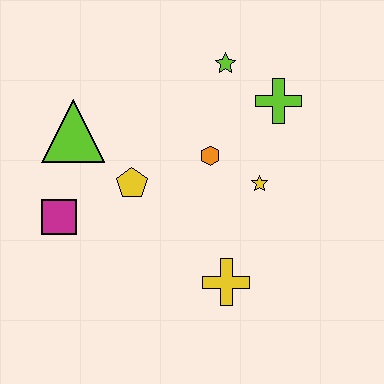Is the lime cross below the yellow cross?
No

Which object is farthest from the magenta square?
The lime cross is farthest from the magenta square.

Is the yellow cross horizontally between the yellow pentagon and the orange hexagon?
No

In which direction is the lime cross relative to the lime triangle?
The lime cross is to the right of the lime triangle.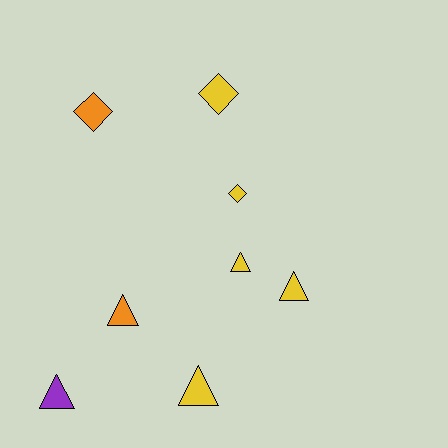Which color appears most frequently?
Yellow, with 5 objects.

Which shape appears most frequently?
Triangle, with 5 objects.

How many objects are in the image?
There are 8 objects.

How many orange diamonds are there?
There is 1 orange diamond.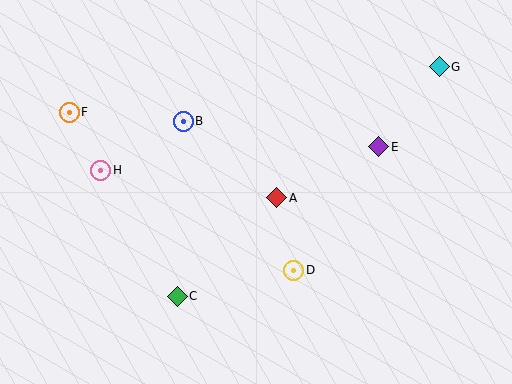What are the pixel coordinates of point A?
Point A is at (277, 198).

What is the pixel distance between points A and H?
The distance between A and H is 178 pixels.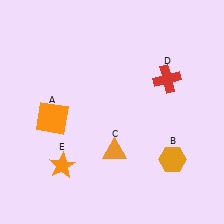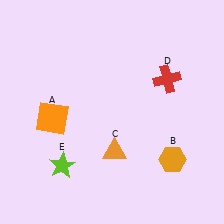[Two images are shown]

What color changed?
The star (E) changed from orange in Image 1 to lime in Image 2.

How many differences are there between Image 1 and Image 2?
There is 1 difference between the two images.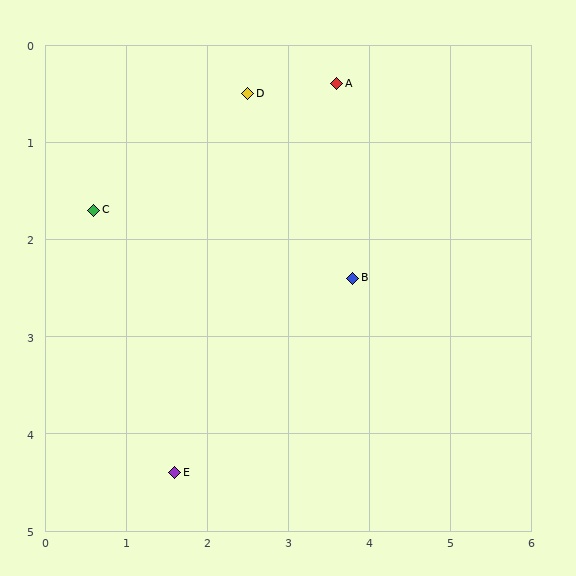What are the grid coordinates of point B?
Point B is at approximately (3.8, 2.4).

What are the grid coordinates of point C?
Point C is at approximately (0.6, 1.7).